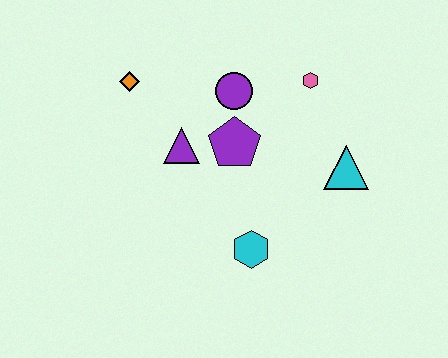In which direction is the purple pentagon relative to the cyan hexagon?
The purple pentagon is above the cyan hexagon.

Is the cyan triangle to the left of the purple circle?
No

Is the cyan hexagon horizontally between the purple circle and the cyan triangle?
Yes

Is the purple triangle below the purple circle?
Yes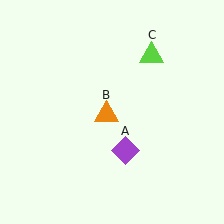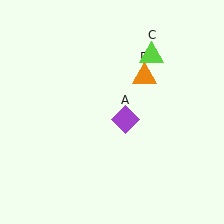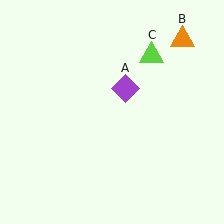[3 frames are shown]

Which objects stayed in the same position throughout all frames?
Lime triangle (object C) remained stationary.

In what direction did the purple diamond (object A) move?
The purple diamond (object A) moved up.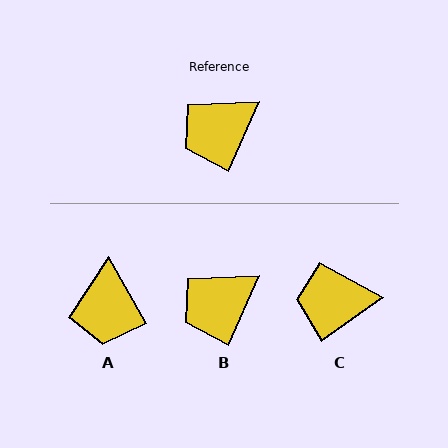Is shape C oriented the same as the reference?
No, it is off by about 31 degrees.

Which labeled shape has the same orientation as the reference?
B.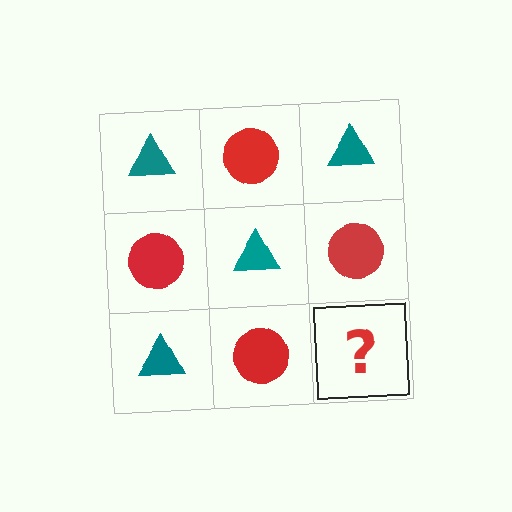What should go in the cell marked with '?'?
The missing cell should contain a teal triangle.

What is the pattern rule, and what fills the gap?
The rule is that it alternates teal triangle and red circle in a checkerboard pattern. The gap should be filled with a teal triangle.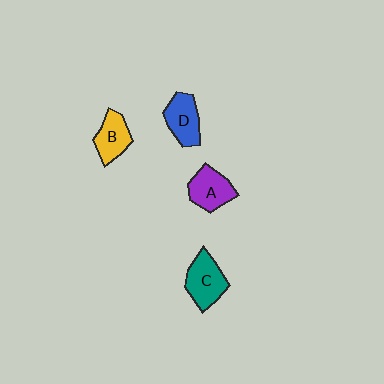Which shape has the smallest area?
Shape B (yellow).